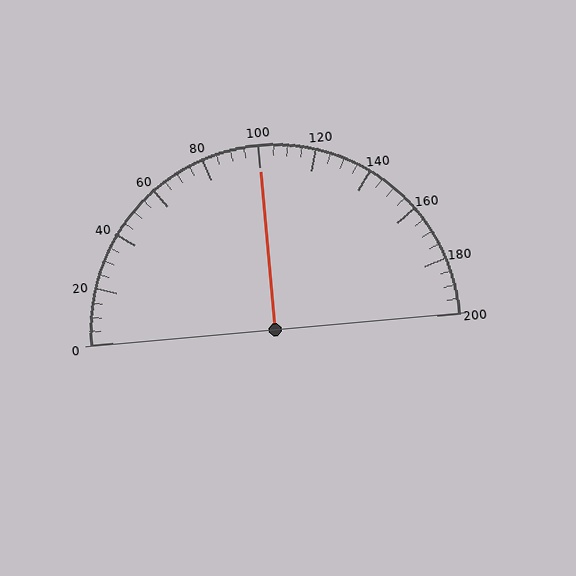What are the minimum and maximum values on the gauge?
The gauge ranges from 0 to 200.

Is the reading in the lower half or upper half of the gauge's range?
The reading is in the upper half of the range (0 to 200).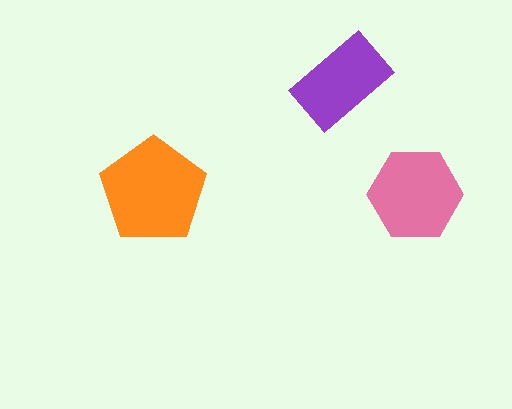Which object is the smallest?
The purple rectangle.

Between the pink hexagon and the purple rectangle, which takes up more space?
The pink hexagon.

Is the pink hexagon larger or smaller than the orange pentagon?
Smaller.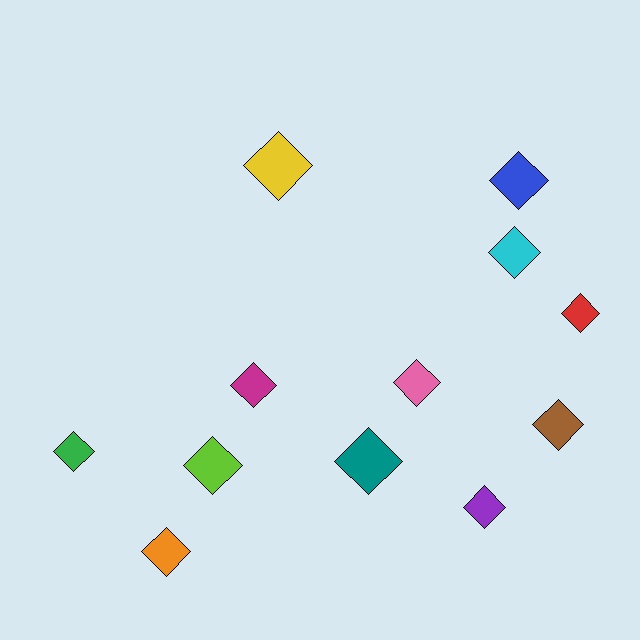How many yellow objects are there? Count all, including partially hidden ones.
There is 1 yellow object.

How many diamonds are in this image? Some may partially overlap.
There are 12 diamonds.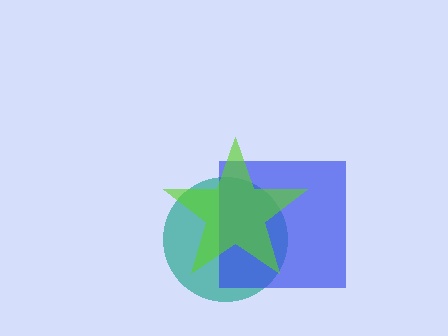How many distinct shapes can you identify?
There are 3 distinct shapes: a teal circle, a blue square, a lime star.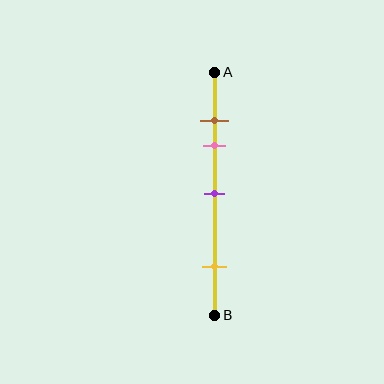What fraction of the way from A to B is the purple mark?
The purple mark is approximately 50% (0.5) of the way from A to B.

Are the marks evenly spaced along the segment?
No, the marks are not evenly spaced.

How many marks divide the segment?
There are 4 marks dividing the segment.